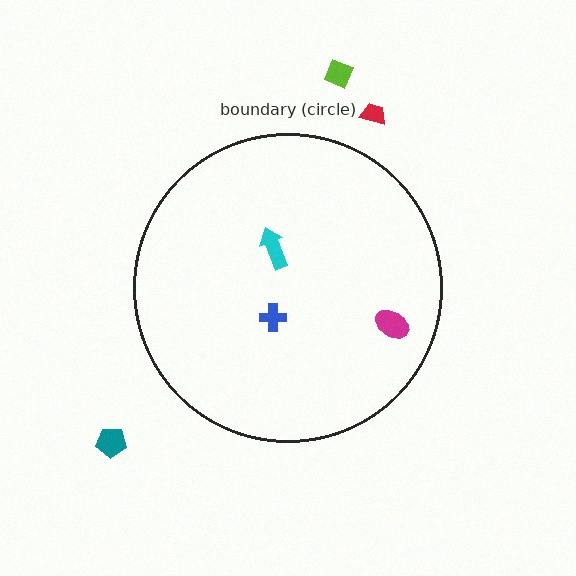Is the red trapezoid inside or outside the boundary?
Outside.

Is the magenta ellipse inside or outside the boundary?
Inside.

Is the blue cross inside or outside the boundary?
Inside.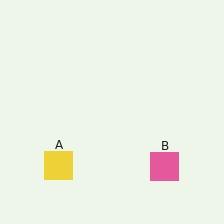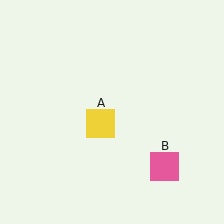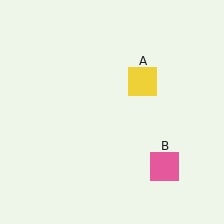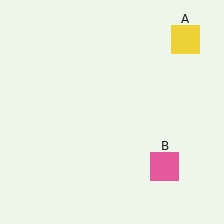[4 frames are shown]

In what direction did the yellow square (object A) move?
The yellow square (object A) moved up and to the right.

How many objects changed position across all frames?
1 object changed position: yellow square (object A).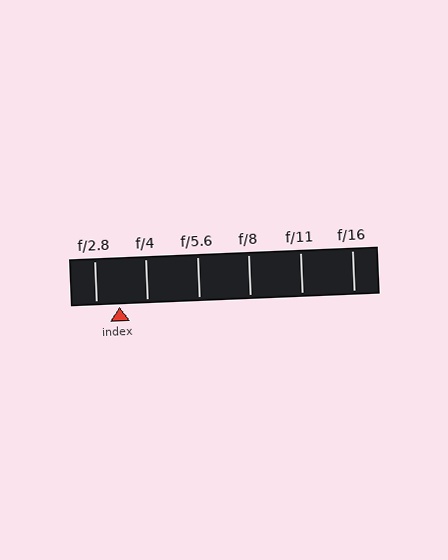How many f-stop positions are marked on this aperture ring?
There are 6 f-stop positions marked.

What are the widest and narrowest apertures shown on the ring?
The widest aperture shown is f/2.8 and the narrowest is f/16.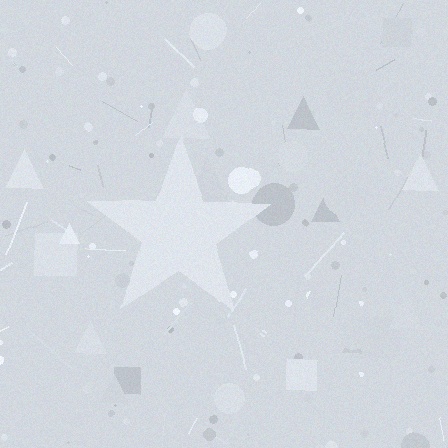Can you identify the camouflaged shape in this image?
The camouflaged shape is a star.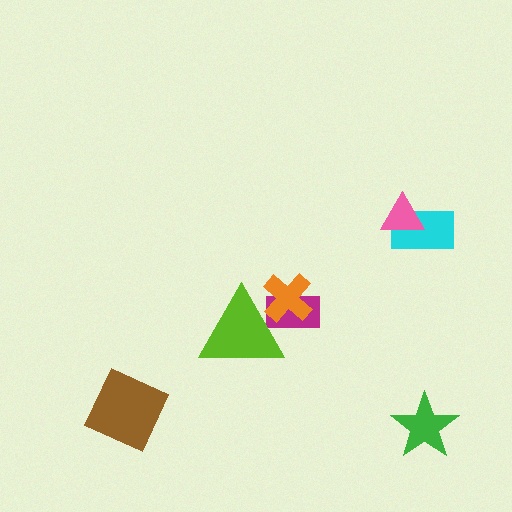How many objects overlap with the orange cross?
2 objects overlap with the orange cross.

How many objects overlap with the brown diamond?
0 objects overlap with the brown diamond.